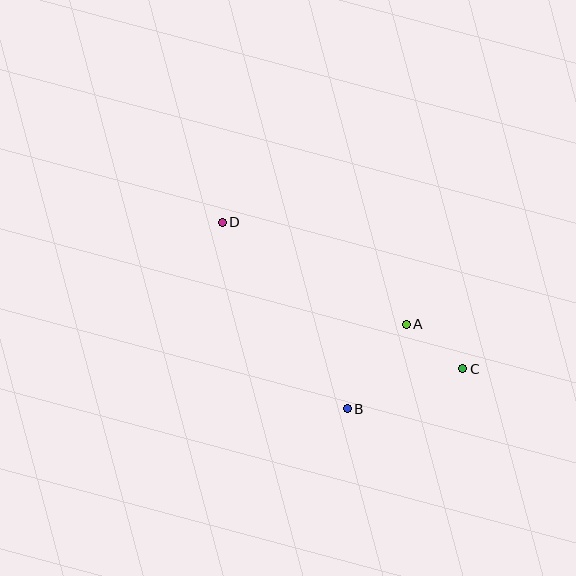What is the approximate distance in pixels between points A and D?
The distance between A and D is approximately 211 pixels.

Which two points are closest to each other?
Points A and C are closest to each other.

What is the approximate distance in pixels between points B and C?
The distance between B and C is approximately 122 pixels.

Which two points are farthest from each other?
Points C and D are farthest from each other.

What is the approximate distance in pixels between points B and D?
The distance between B and D is approximately 224 pixels.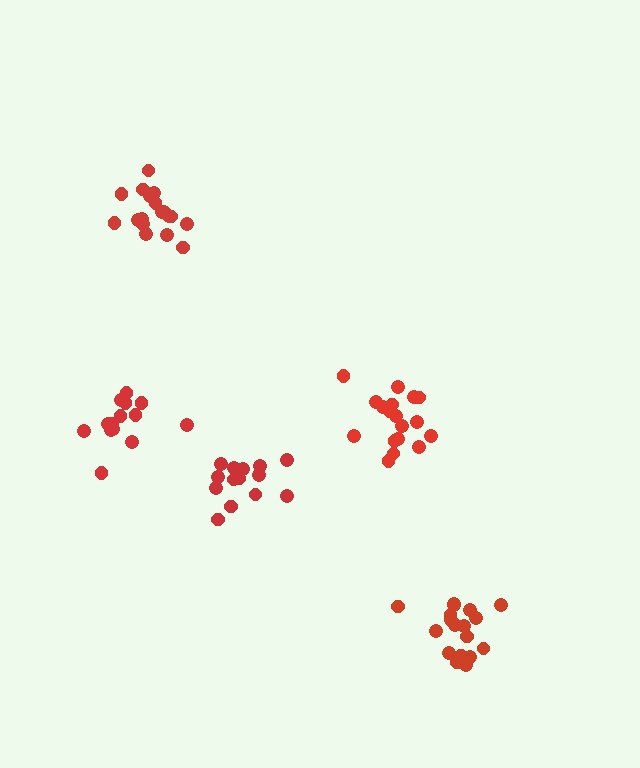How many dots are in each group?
Group 1: 18 dots, Group 2: 14 dots, Group 3: 18 dots, Group 4: 18 dots, Group 5: 14 dots (82 total).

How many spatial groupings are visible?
There are 5 spatial groupings.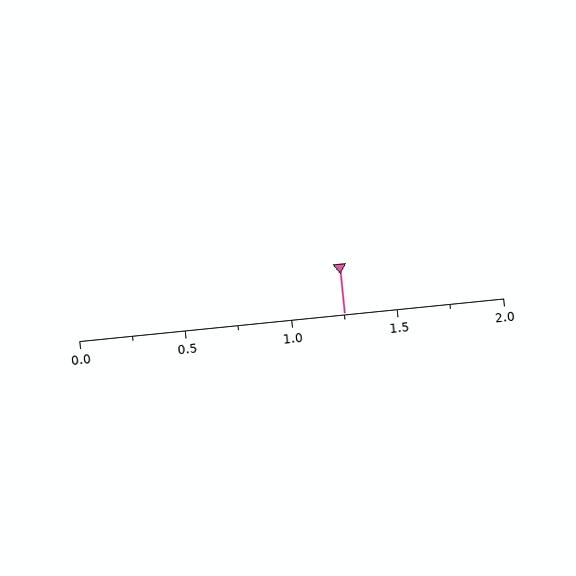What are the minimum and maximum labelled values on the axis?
The axis runs from 0.0 to 2.0.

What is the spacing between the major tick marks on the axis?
The major ticks are spaced 0.5 apart.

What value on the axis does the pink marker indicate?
The marker indicates approximately 1.25.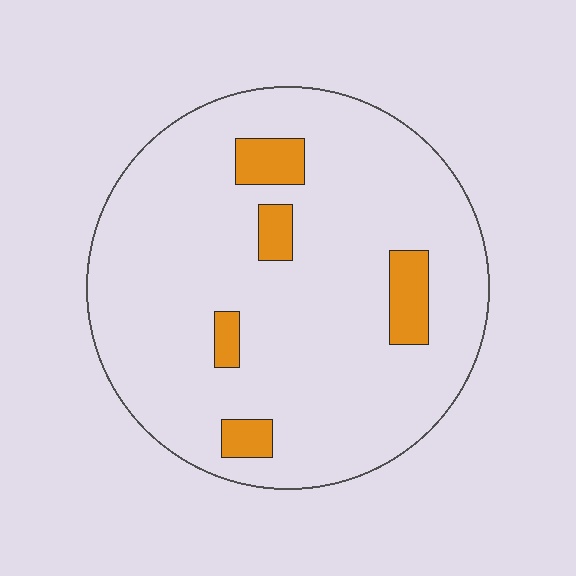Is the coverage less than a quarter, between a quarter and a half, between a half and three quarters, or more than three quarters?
Less than a quarter.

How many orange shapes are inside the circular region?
5.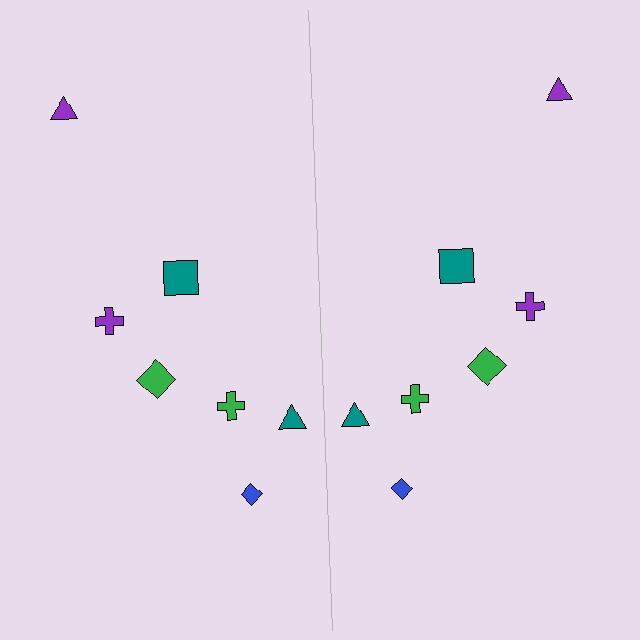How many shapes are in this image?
There are 14 shapes in this image.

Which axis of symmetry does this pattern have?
The pattern has a vertical axis of symmetry running through the center of the image.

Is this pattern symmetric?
Yes, this pattern has bilateral (reflection) symmetry.